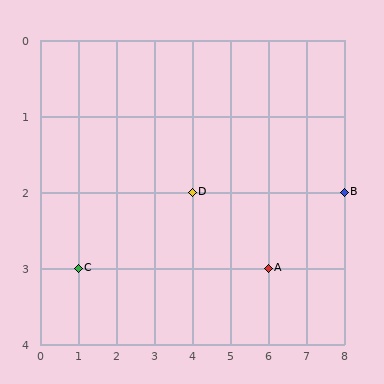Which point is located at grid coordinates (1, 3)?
Point C is at (1, 3).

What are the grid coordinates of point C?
Point C is at grid coordinates (1, 3).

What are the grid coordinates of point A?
Point A is at grid coordinates (6, 3).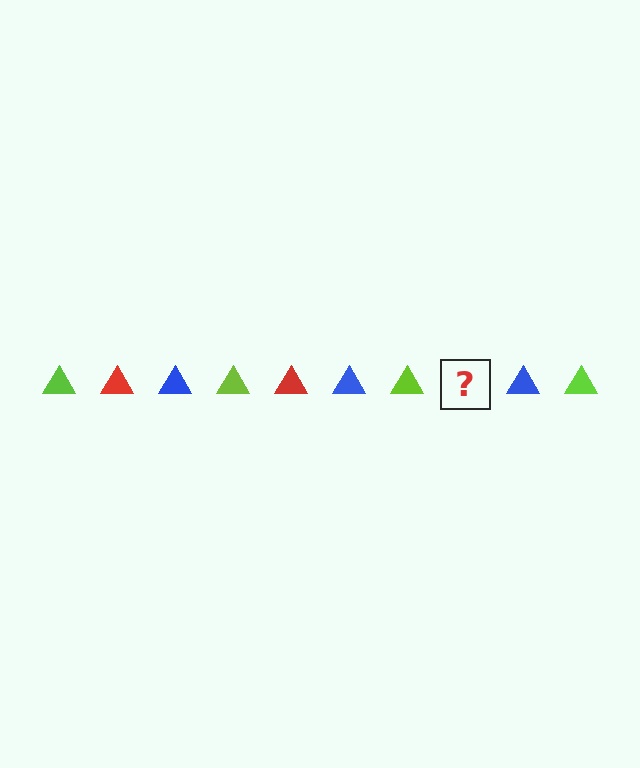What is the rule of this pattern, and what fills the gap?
The rule is that the pattern cycles through lime, red, blue triangles. The gap should be filled with a red triangle.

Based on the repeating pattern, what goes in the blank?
The blank should be a red triangle.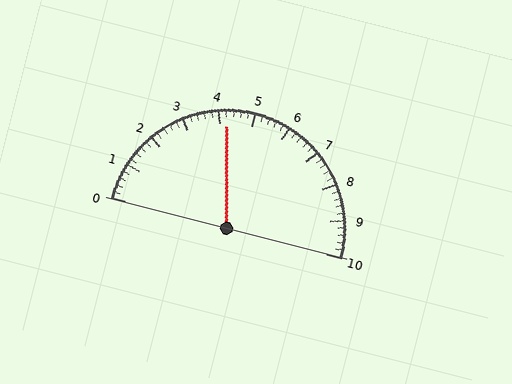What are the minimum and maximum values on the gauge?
The gauge ranges from 0 to 10.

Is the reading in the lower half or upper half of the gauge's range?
The reading is in the lower half of the range (0 to 10).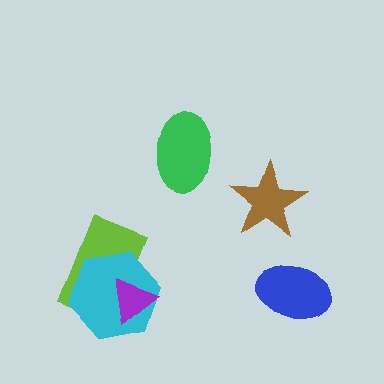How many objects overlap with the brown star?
0 objects overlap with the brown star.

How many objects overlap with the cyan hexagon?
2 objects overlap with the cyan hexagon.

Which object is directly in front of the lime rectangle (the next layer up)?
The cyan hexagon is directly in front of the lime rectangle.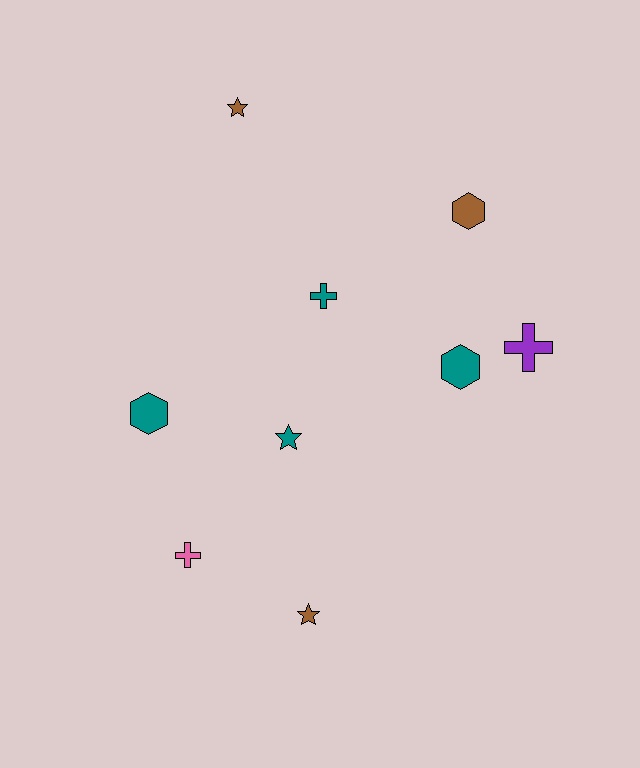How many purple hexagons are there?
There are no purple hexagons.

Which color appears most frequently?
Teal, with 4 objects.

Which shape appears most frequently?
Hexagon, with 3 objects.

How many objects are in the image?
There are 9 objects.